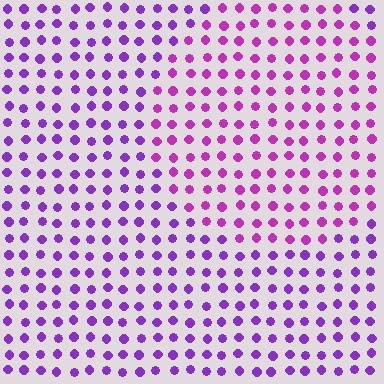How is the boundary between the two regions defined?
The boundary is defined purely by a slight shift in hue (about 26 degrees). Spacing, size, and orientation are identical on both sides.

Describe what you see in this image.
The image is filled with small purple elements in a uniform arrangement. A circle-shaped region is visible where the elements are tinted to a slightly different hue, forming a subtle color boundary.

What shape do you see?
I see a circle.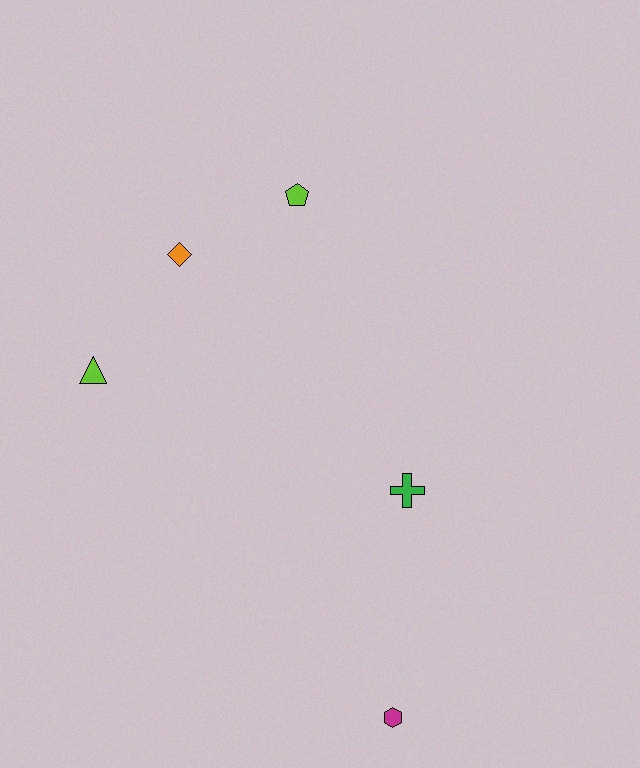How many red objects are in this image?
There are no red objects.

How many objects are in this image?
There are 5 objects.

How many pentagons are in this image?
There is 1 pentagon.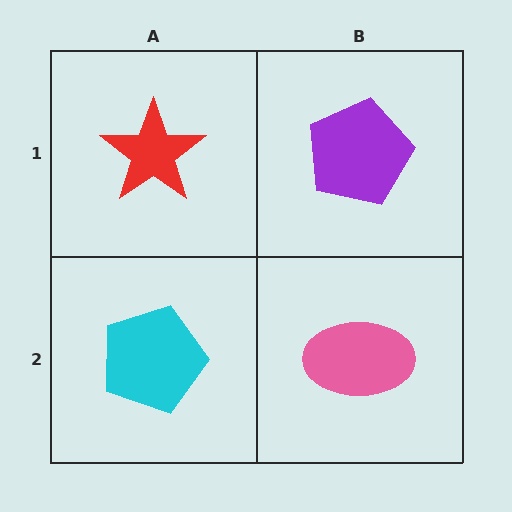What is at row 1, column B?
A purple pentagon.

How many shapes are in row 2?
2 shapes.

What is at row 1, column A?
A red star.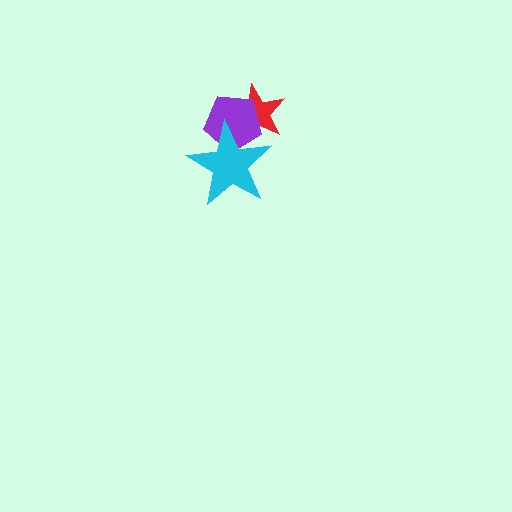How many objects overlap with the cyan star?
2 objects overlap with the cyan star.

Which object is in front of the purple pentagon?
The cyan star is in front of the purple pentagon.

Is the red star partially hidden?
Yes, it is partially covered by another shape.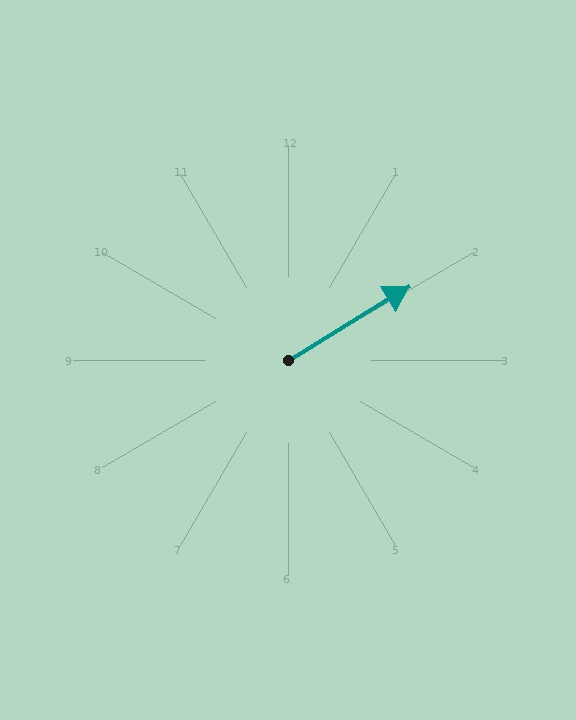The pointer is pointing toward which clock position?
Roughly 2 o'clock.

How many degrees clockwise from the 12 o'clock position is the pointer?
Approximately 59 degrees.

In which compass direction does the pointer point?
Northeast.